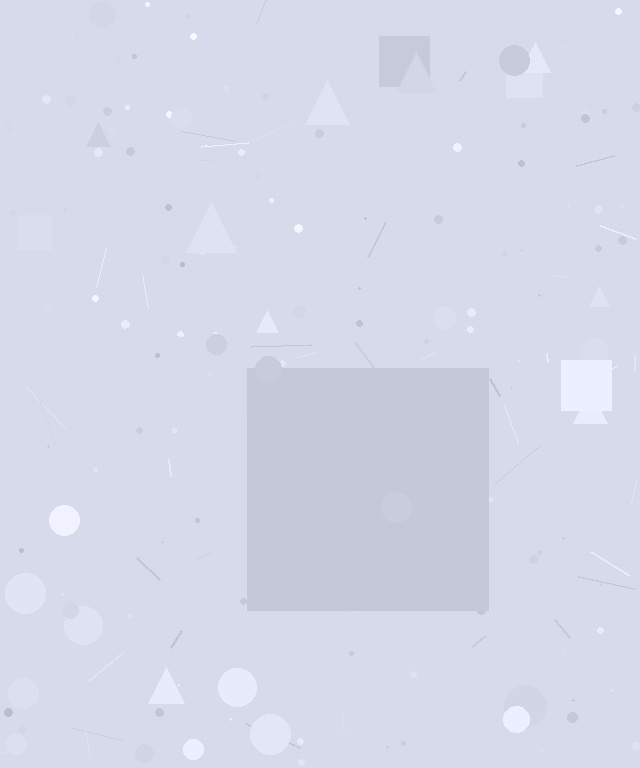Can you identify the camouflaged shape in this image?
The camouflaged shape is a square.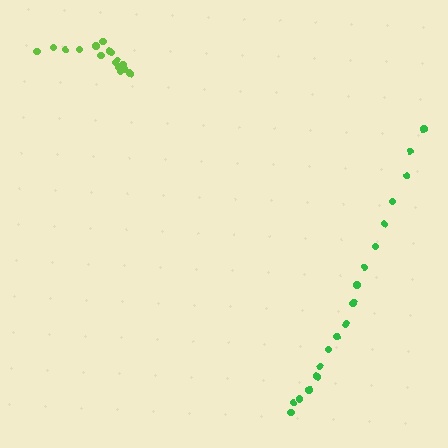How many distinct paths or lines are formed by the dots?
There are 2 distinct paths.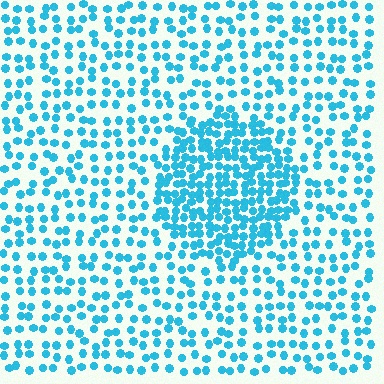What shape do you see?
I see a circle.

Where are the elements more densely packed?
The elements are more densely packed inside the circle boundary.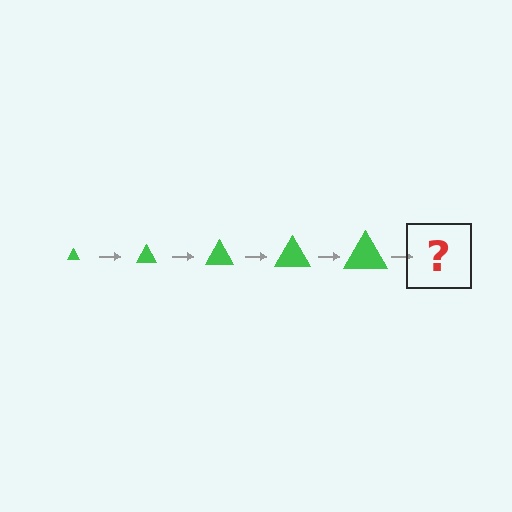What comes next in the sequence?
The next element should be a green triangle, larger than the previous one.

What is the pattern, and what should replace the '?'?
The pattern is that the triangle gets progressively larger each step. The '?' should be a green triangle, larger than the previous one.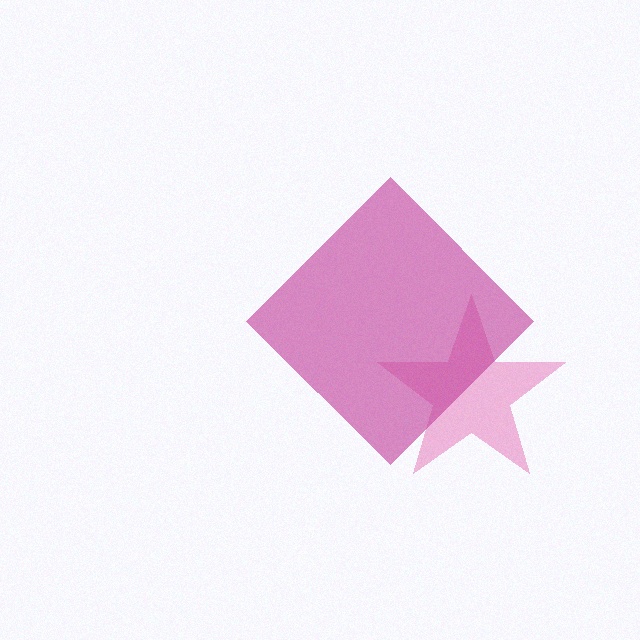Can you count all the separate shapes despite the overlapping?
Yes, there are 2 separate shapes.